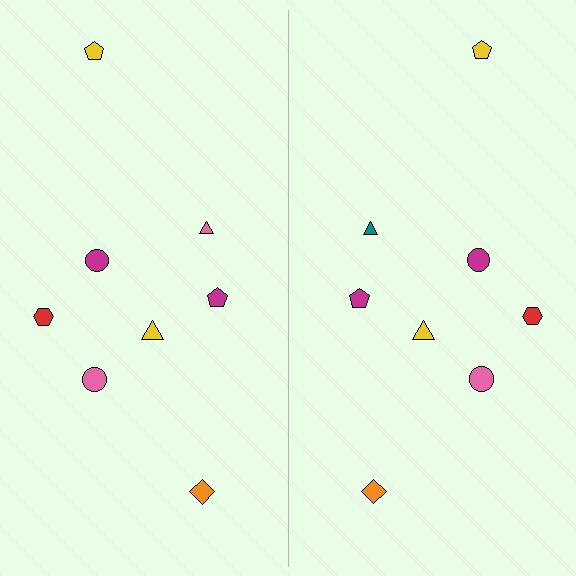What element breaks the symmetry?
The teal triangle on the right side breaks the symmetry — its mirror counterpart is pink.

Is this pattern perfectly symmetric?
No, the pattern is not perfectly symmetric. The teal triangle on the right side breaks the symmetry — its mirror counterpart is pink.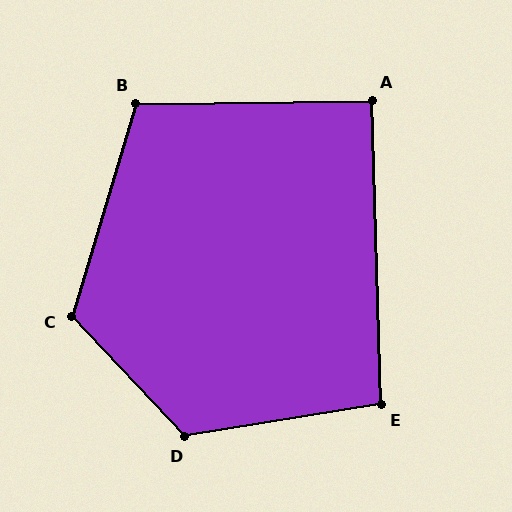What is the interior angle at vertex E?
Approximately 98 degrees (obtuse).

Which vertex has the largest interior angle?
D, at approximately 124 degrees.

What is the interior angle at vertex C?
Approximately 120 degrees (obtuse).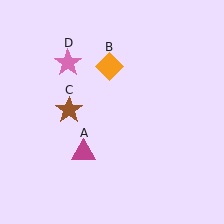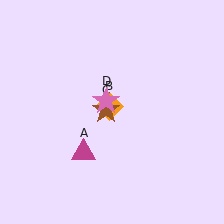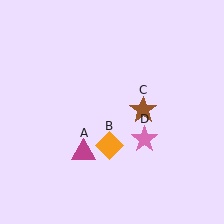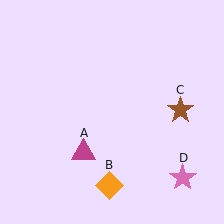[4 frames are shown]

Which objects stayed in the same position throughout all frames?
Magenta triangle (object A) remained stationary.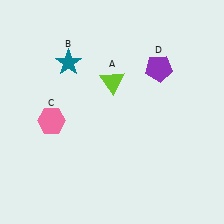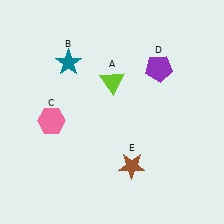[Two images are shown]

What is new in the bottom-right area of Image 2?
A brown star (E) was added in the bottom-right area of Image 2.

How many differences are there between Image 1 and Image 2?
There is 1 difference between the two images.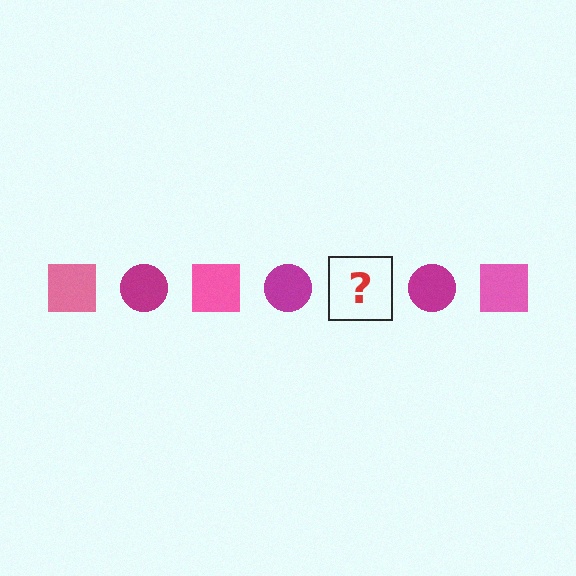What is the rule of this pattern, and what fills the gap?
The rule is that the pattern alternates between pink square and magenta circle. The gap should be filled with a pink square.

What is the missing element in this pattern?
The missing element is a pink square.